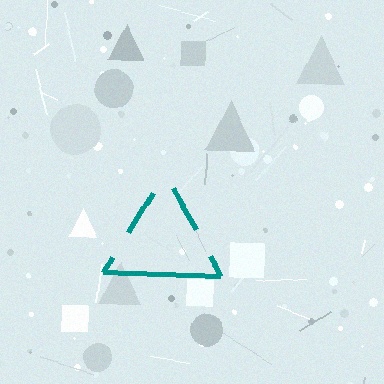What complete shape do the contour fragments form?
The contour fragments form a triangle.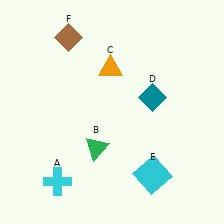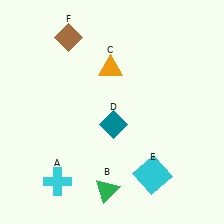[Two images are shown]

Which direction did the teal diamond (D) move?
The teal diamond (D) moved left.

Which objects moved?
The objects that moved are: the green triangle (B), the teal diamond (D).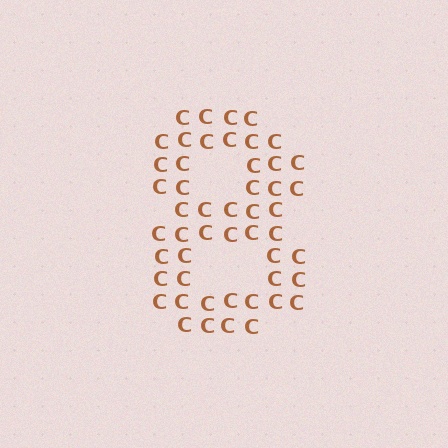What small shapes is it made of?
It is made of small letter C's.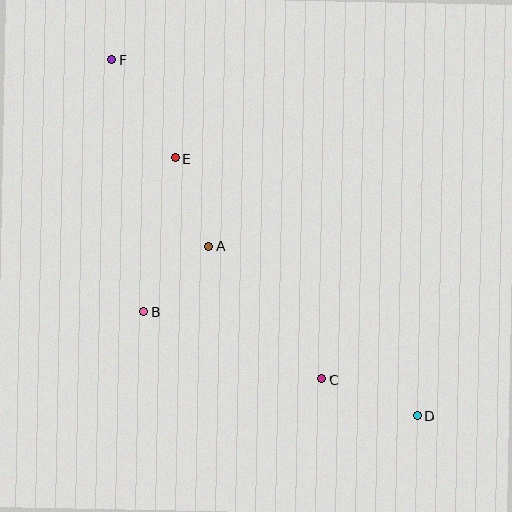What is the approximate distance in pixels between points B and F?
The distance between B and F is approximately 254 pixels.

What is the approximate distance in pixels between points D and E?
The distance between D and E is approximately 354 pixels.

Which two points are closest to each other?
Points A and B are closest to each other.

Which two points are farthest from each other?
Points D and F are farthest from each other.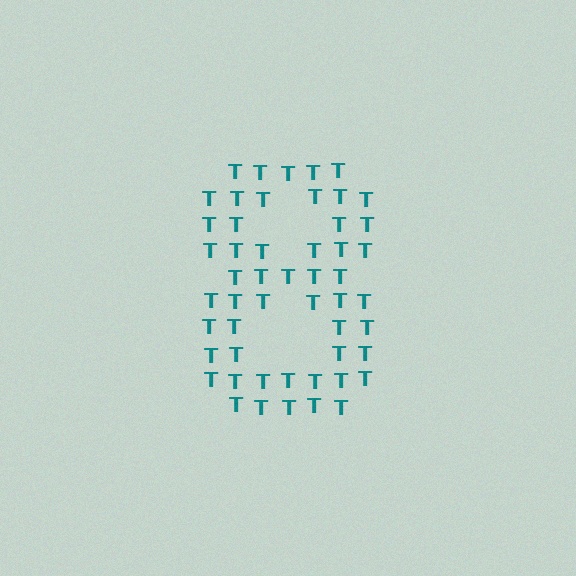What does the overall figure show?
The overall figure shows the digit 8.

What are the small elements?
The small elements are letter T's.